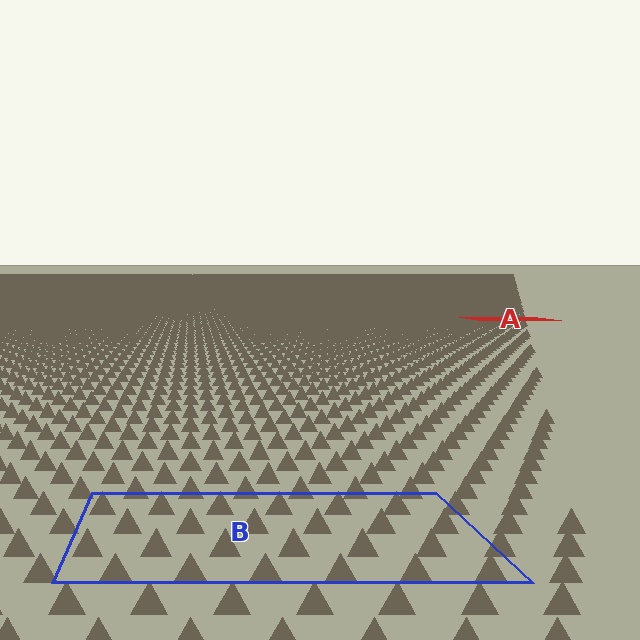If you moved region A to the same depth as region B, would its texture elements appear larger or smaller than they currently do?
They would appear larger. At a closer depth, the same texture elements are projected at a bigger on-screen size.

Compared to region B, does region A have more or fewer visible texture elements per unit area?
Region A has more texture elements per unit area — they are packed more densely because it is farther away.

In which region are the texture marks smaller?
The texture marks are smaller in region A, because it is farther away.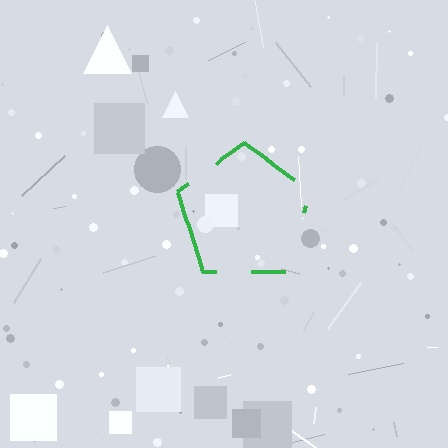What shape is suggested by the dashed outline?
The dashed outline suggests a pentagon.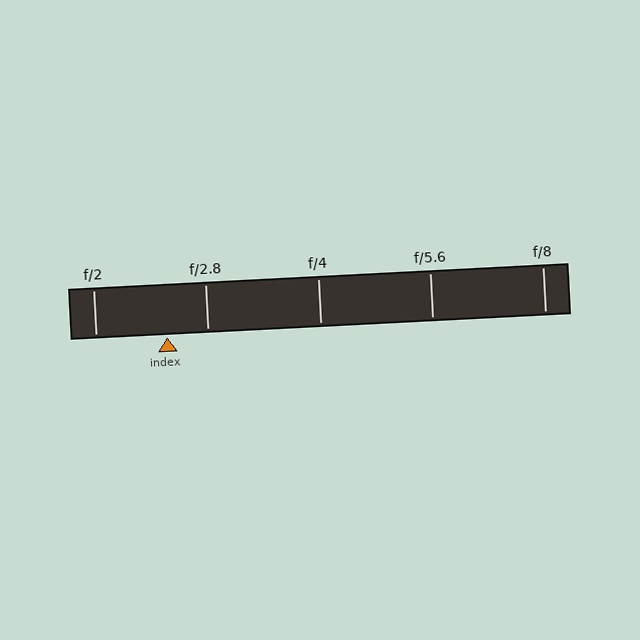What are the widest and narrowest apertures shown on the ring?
The widest aperture shown is f/2 and the narrowest is f/8.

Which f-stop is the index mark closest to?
The index mark is closest to f/2.8.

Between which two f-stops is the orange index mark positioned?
The index mark is between f/2 and f/2.8.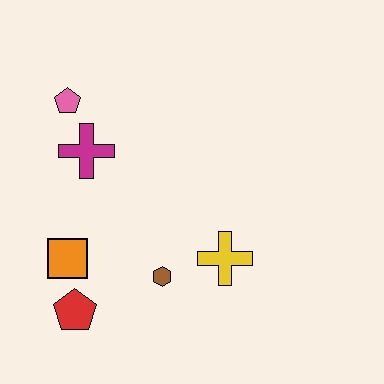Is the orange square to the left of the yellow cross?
Yes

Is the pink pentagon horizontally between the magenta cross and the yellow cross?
No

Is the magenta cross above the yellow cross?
Yes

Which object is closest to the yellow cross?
The brown hexagon is closest to the yellow cross.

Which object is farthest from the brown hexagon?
The pink pentagon is farthest from the brown hexagon.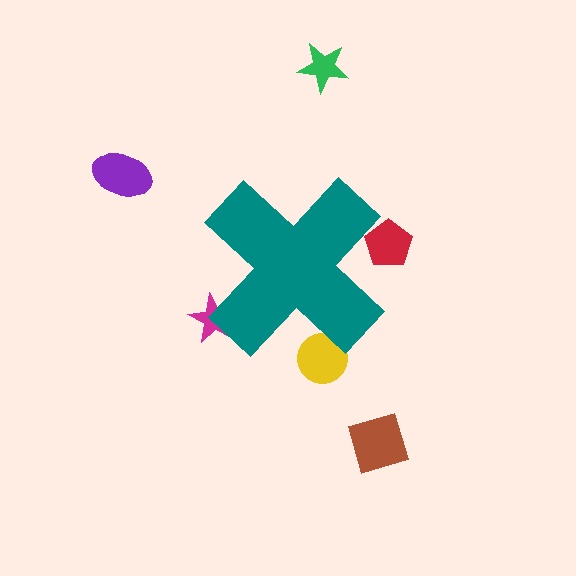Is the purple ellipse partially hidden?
No, the purple ellipse is fully visible.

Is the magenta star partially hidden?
Yes, the magenta star is partially hidden behind the teal cross.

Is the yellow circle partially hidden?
Yes, the yellow circle is partially hidden behind the teal cross.